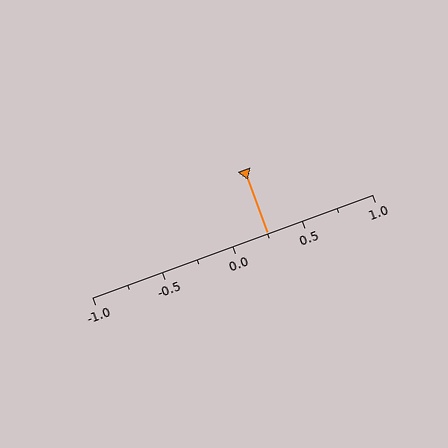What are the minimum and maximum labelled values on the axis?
The axis runs from -1.0 to 1.0.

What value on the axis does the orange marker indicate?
The marker indicates approximately 0.25.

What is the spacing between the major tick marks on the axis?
The major ticks are spaced 0.5 apart.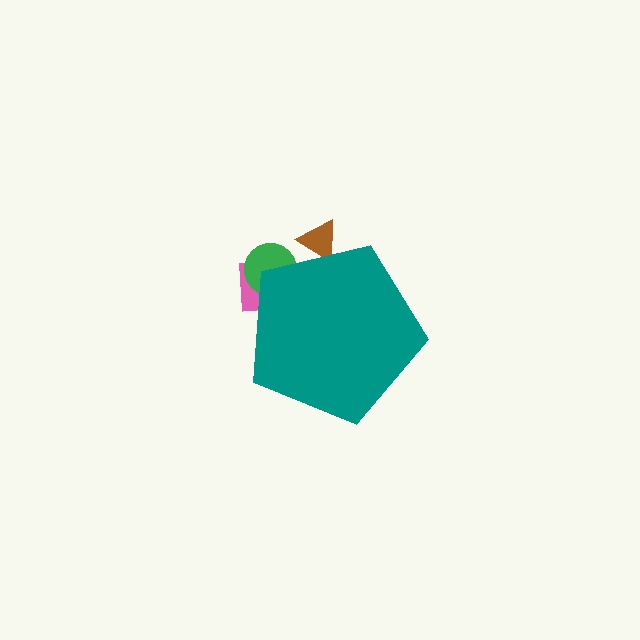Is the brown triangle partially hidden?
Yes, the brown triangle is partially hidden behind the teal pentagon.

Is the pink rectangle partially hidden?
Yes, the pink rectangle is partially hidden behind the teal pentagon.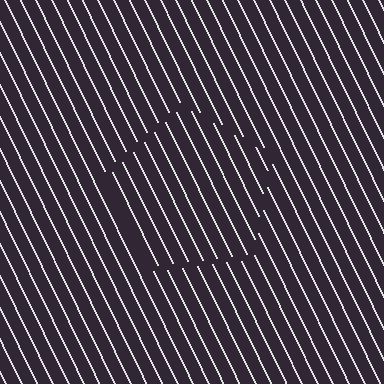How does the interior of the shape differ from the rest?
The interior of the shape contains the same grating, shifted by half a period — the contour is defined by the phase discontinuity where line-ends from the inner and outer gratings abut.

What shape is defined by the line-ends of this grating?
An illusory pentagon. The interior of the shape contains the same grating, shifted by half a period — the contour is defined by the phase discontinuity where line-ends from the inner and outer gratings abut.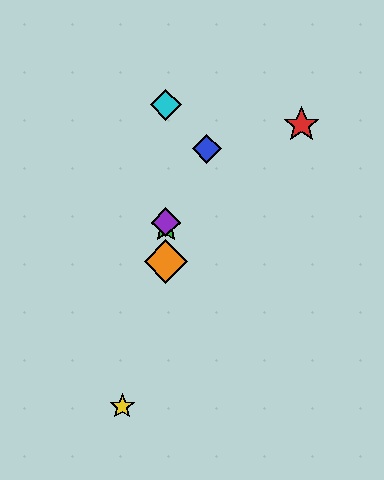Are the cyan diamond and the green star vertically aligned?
Yes, both are at x≈166.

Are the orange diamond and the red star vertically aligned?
No, the orange diamond is at x≈166 and the red star is at x≈301.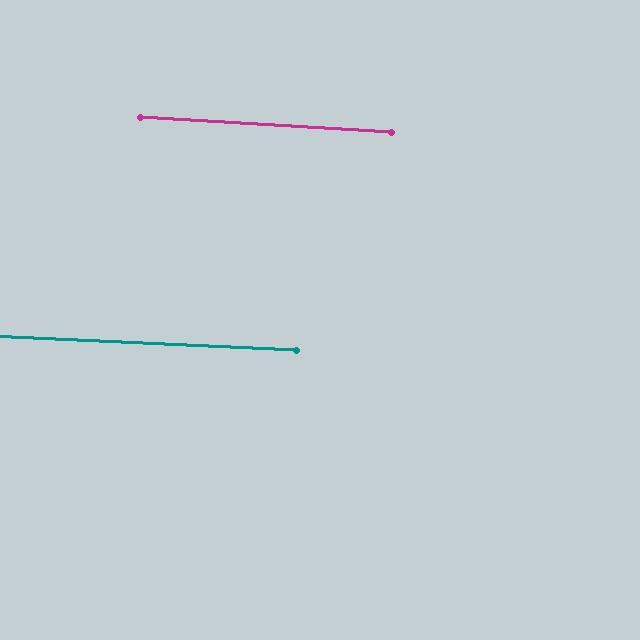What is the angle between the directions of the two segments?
Approximately 1 degree.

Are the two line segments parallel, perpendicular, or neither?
Parallel — their directions differ by only 0.8°.